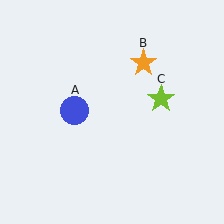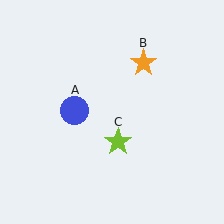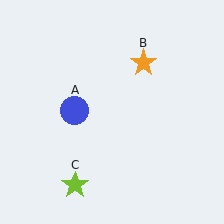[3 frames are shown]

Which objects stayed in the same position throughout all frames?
Blue circle (object A) and orange star (object B) remained stationary.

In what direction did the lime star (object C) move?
The lime star (object C) moved down and to the left.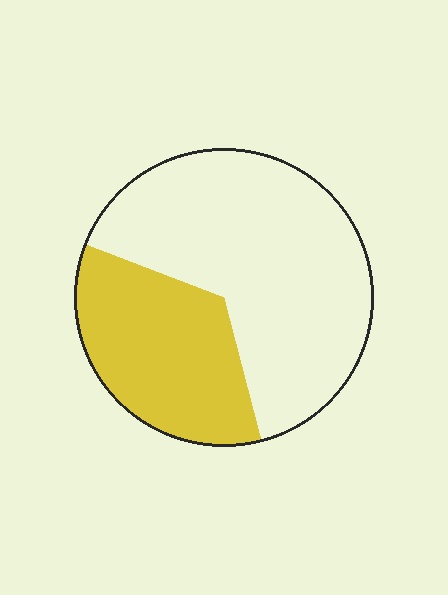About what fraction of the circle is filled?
About one third (1/3).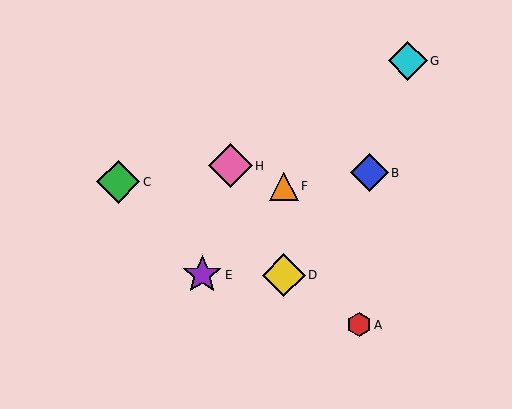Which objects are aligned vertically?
Objects D, F are aligned vertically.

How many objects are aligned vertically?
2 objects (D, F) are aligned vertically.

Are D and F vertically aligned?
Yes, both are at x≈284.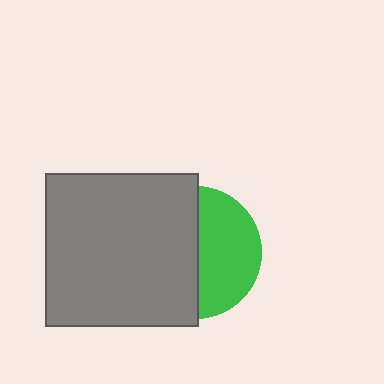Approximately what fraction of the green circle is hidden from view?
Roughly 54% of the green circle is hidden behind the gray square.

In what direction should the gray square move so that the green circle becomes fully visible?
The gray square should move left. That is the shortest direction to clear the overlap and leave the green circle fully visible.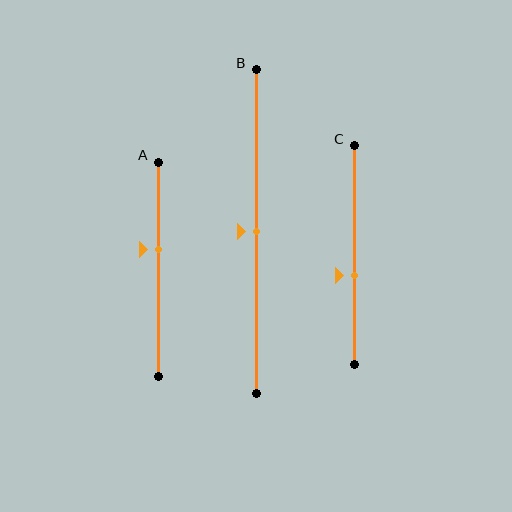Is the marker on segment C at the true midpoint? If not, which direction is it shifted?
No, the marker on segment C is shifted downward by about 9% of the segment length.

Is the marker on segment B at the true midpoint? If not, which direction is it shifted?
Yes, the marker on segment B is at the true midpoint.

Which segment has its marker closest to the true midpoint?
Segment B has its marker closest to the true midpoint.